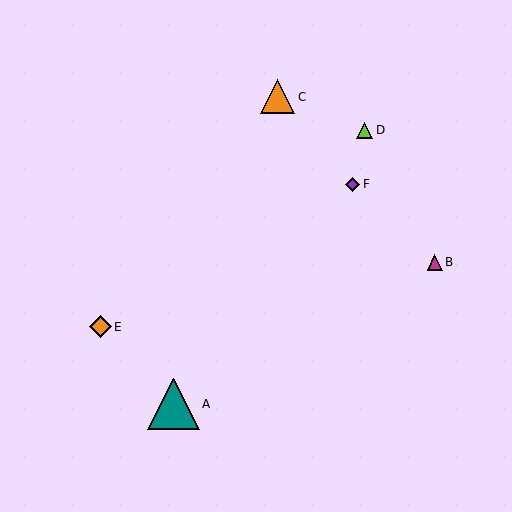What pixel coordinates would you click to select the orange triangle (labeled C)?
Click at (278, 97) to select the orange triangle C.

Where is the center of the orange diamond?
The center of the orange diamond is at (100, 327).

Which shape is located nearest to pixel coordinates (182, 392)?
The teal triangle (labeled A) at (173, 404) is nearest to that location.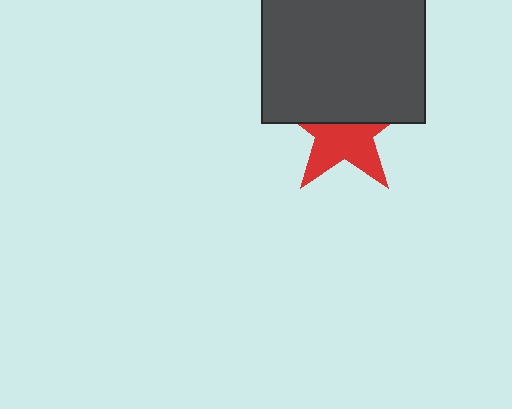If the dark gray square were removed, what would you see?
You would see the complete red star.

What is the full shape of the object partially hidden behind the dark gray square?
The partially hidden object is a red star.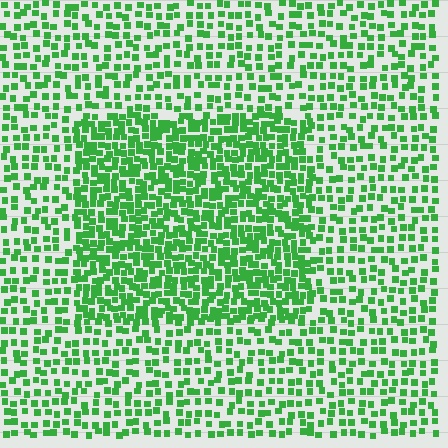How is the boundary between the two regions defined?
The boundary is defined by a change in element density (approximately 1.9x ratio). All elements are the same color, size, and shape.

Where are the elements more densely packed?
The elements are more densely packed inside the rectangle boundary.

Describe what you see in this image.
The image contains small green elements arranged at two different densities. A rectangle-shaped region is visible where the elements are more densely packed than the surrounding area.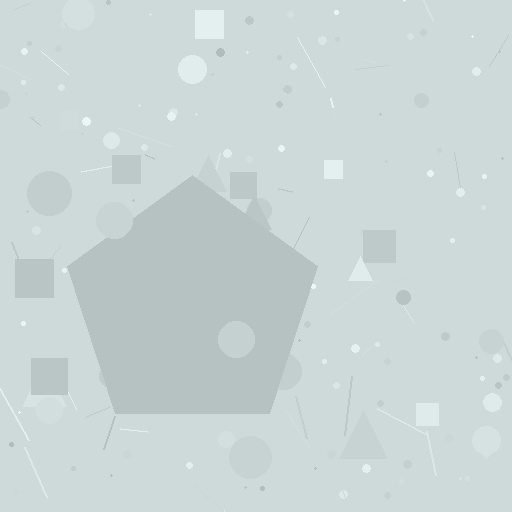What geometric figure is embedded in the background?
A pentagon is embedded in the background.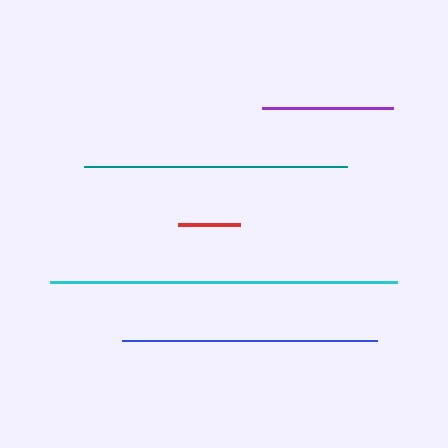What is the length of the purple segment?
The purple segment is approximately 131 pixels long.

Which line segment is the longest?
The cyan line is the longest at approximately 347 pixels.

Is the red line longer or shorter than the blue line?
The blue line is longer than the red line.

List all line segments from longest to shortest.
From longest to shortest: cyan, teal, blue, purple, red.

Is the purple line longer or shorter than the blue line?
The blue line is longer than the purple line.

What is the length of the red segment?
The red segment is approximately 62 pixels long.